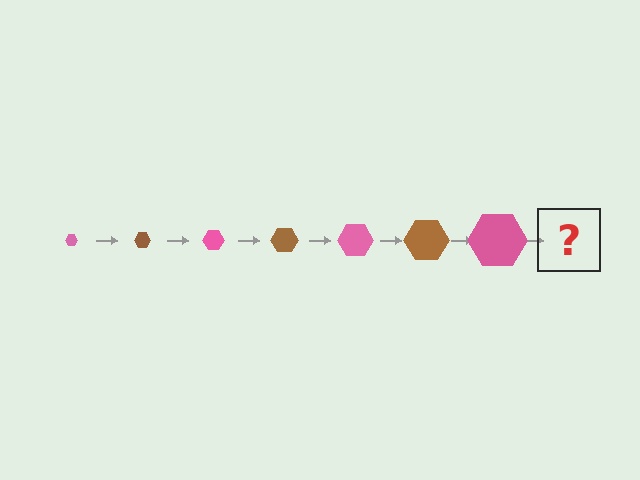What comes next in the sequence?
The next element should be a brown hexagon, larger than the previous one.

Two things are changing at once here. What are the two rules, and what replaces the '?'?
The two rules are that the hexagon grows larger each step and the color cycles through pink and brown. The '?' should be a brown hexagon, larger than the previous one.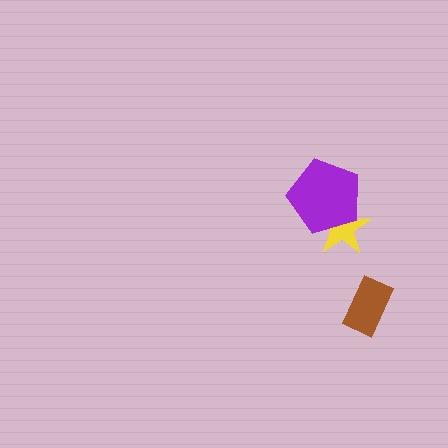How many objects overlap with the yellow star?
1 object overlaps with the yellow star.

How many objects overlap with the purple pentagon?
1 object overlaps with the purple pentagon.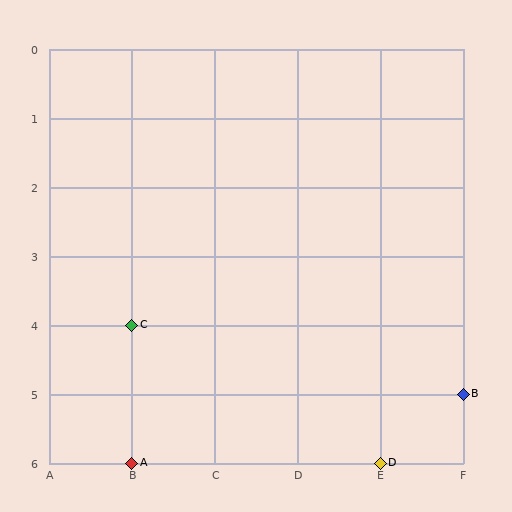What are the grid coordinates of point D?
Point D is at grid coordinates (E, 6).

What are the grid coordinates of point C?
Point C is at grid coordinates (B, 4).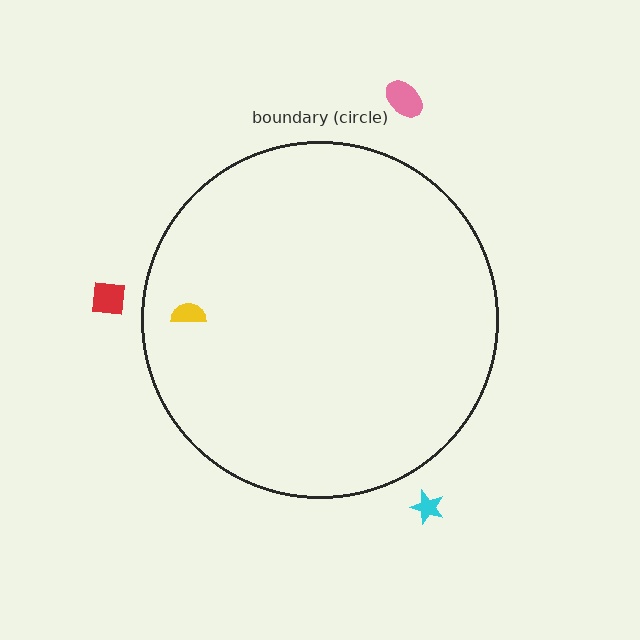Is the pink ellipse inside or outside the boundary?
Outside.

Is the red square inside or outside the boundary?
Outside.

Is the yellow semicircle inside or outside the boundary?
Inside.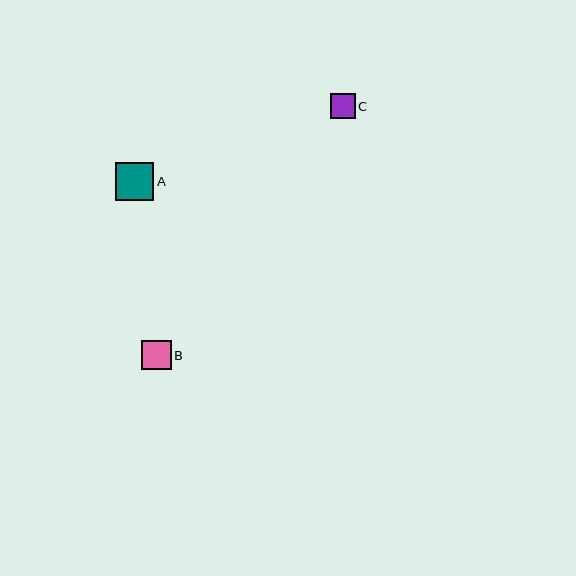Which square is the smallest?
Square C is the smallest with a size of approximately 25 pixels.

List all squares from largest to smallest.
From largest to smallest: A, B, C.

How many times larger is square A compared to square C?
Square A is approximately 1.5 times the size of square C.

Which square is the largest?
Square A is the largest with a size of approximately 38 pixels.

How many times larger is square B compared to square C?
Square B is approximately 1.2 times the size of square C.